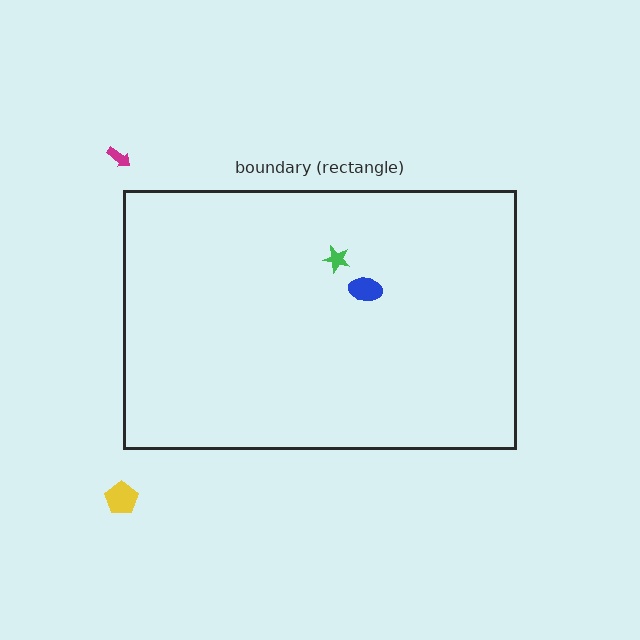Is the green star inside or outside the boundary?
Inside.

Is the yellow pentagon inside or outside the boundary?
Outside.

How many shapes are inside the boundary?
2 inside, 2 outside.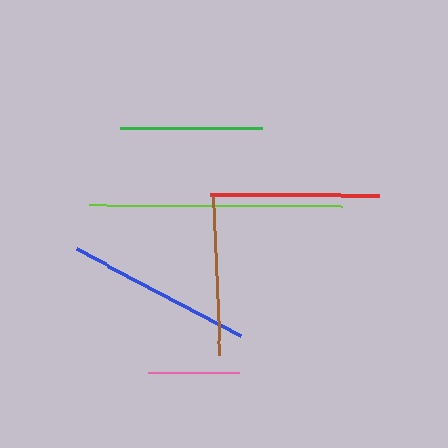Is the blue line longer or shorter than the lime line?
The lime line is longer than the blue line.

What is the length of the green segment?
The green segment is approximately 142 pixels long.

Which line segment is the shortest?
The pink line is the shortest at approximately 91 pixels.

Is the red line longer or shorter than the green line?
The red line is longer than the green line.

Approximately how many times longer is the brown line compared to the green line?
The brown line is approximately 1.1 times the length of the green line.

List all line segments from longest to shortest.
From longest to shortest: lime, blue, red, brown, green, pink.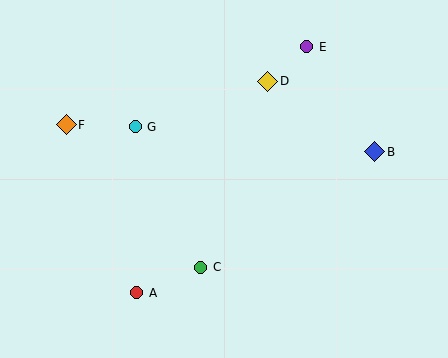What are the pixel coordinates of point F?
Point F is at (66, 125).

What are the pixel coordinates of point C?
Point C is at (201, 267).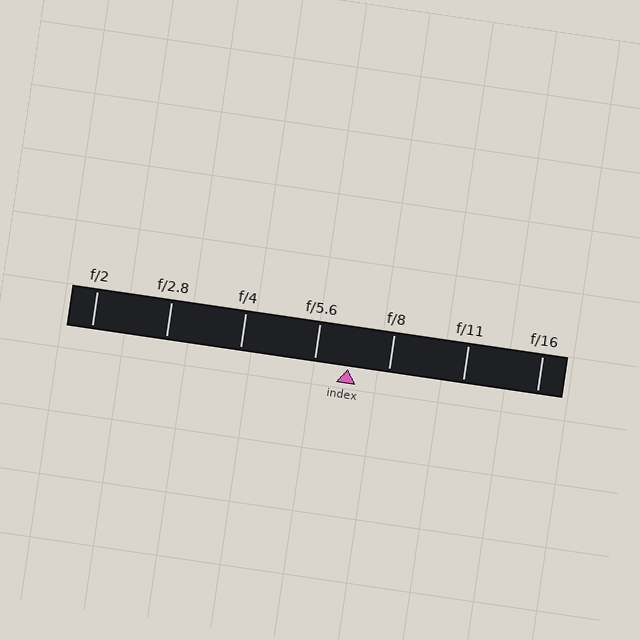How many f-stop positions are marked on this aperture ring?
There are 7 f-stop positions marked.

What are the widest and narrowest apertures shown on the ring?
The widest aperture shown is f/2 and the narrowest is f/16.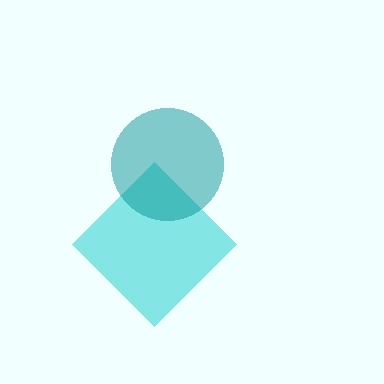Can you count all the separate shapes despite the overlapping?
Yes, there are 2 separate shapes.